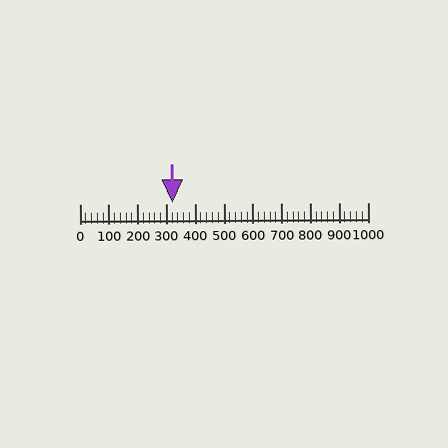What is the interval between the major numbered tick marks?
The major tick marks are spaced 100 units apart.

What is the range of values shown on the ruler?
The ruler shows values from 0 to 1000.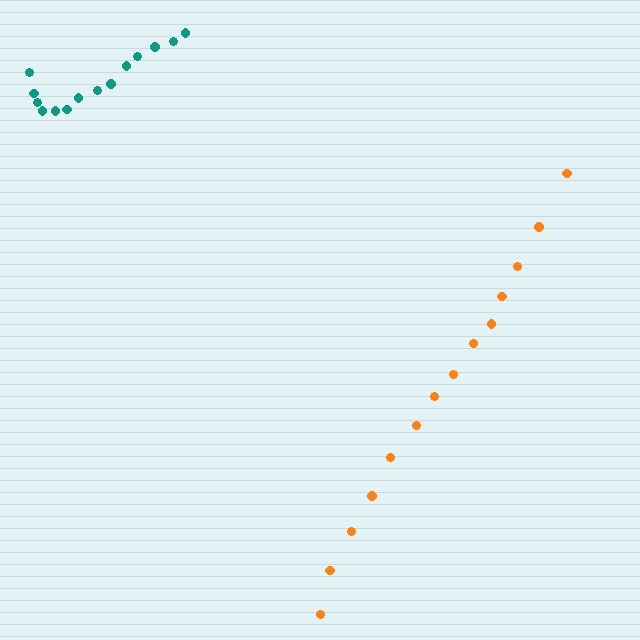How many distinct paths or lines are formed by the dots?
There are 2 distinct paths.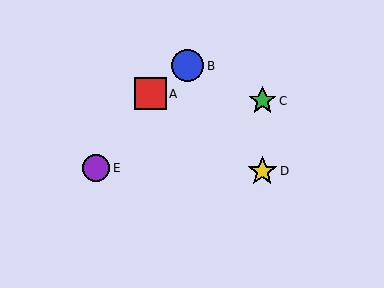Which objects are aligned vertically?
Objects C, D are aligned vertically.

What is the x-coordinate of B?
Object B is at x≈187.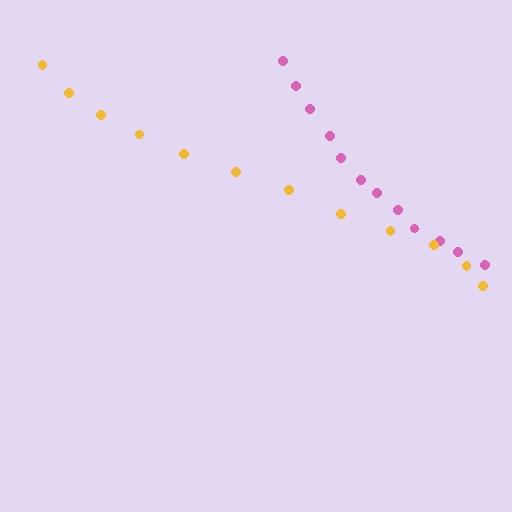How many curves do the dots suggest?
There are 2 distinct paths.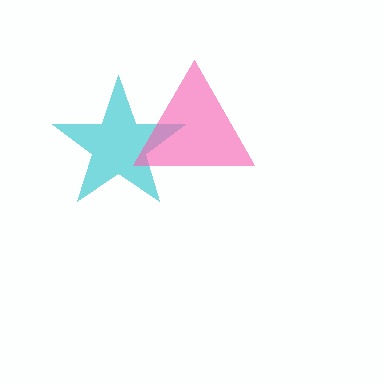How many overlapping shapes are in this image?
There are 2 overlapping shapes in the image.